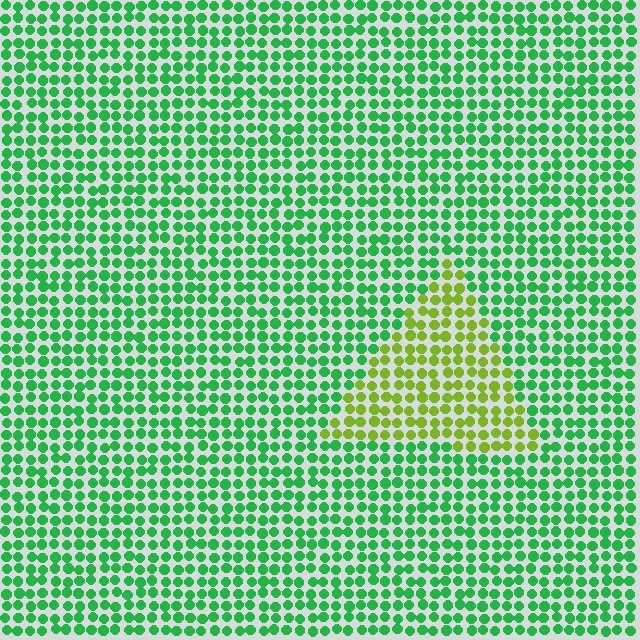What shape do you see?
I see a triangle.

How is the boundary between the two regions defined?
The boundary is defined purely by a slight shift in hue (about 51 degrees). Spacing, size, and orientation are identical on both sides.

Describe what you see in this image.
The image is filled with small green elements in a uniform arrangement. A triangle-shaped region is visible where the elements are tinted to a slightly different hue, forming a subtle color boundary.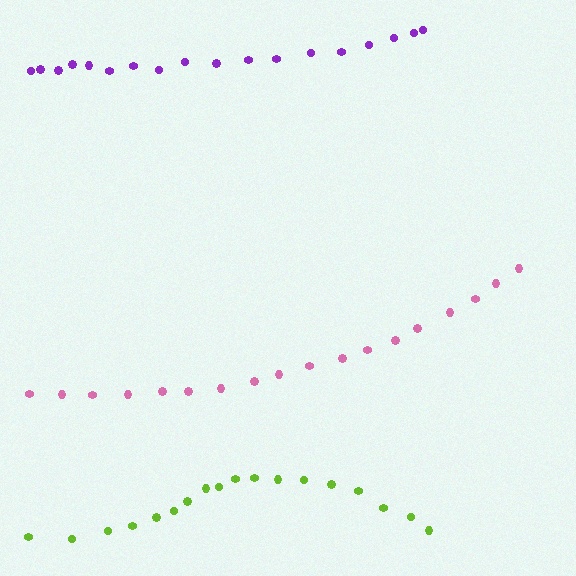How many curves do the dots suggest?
There are 3 distinct paths.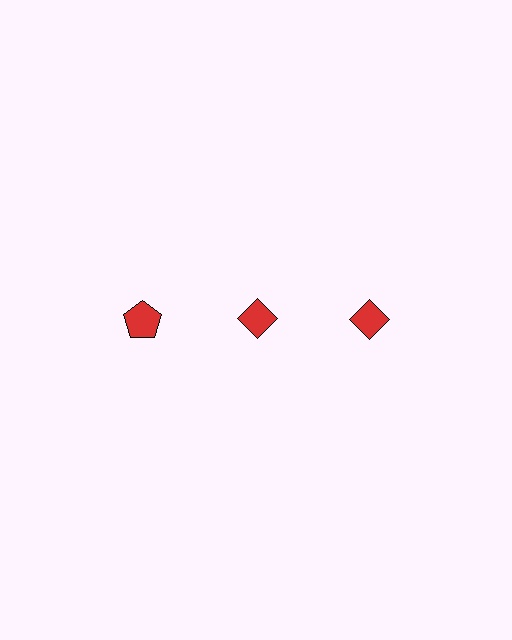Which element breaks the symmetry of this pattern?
The red pentagon in the top row, leftmost column breaks the symmetry. All other shapes are red diamonds.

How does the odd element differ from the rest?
It has a different shape: pentagon instead of diamond.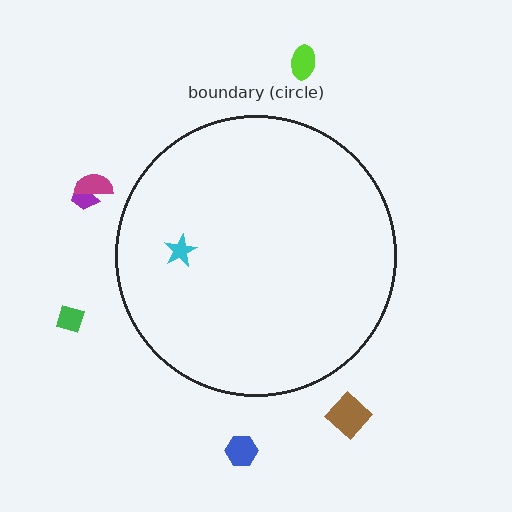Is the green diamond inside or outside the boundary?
Outside.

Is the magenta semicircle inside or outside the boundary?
Outside.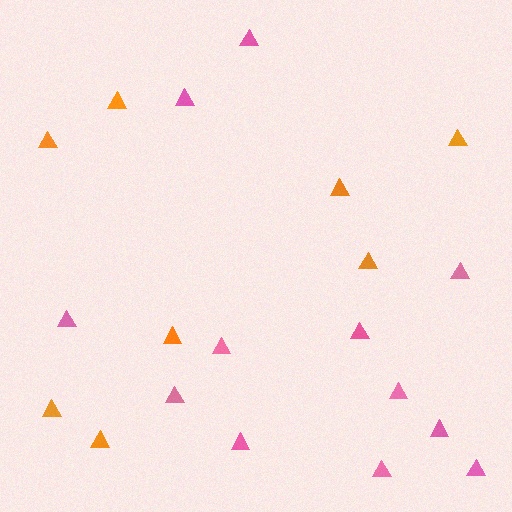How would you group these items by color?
There are 2 groups: one group of pink triangles (12) and one group of orange triangles (8).